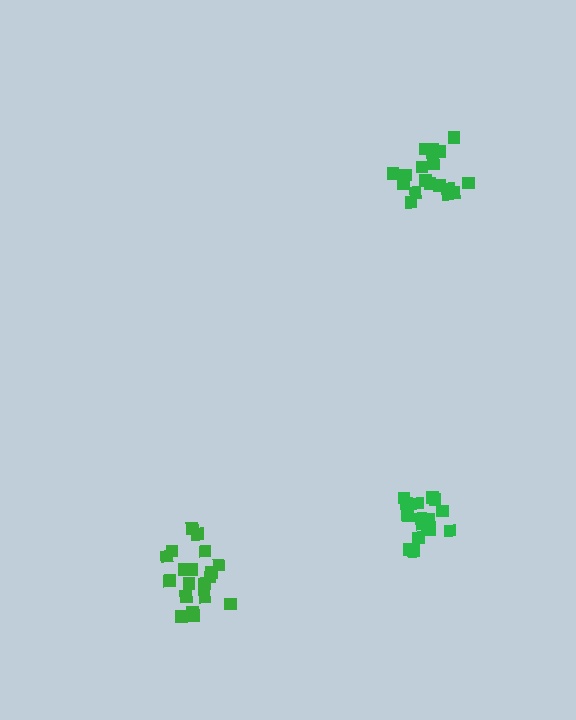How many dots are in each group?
Group 1: 19 dots, Group 2: 18 dots, Group 3: 19 dots (56 total).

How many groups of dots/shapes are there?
There are 3 groups.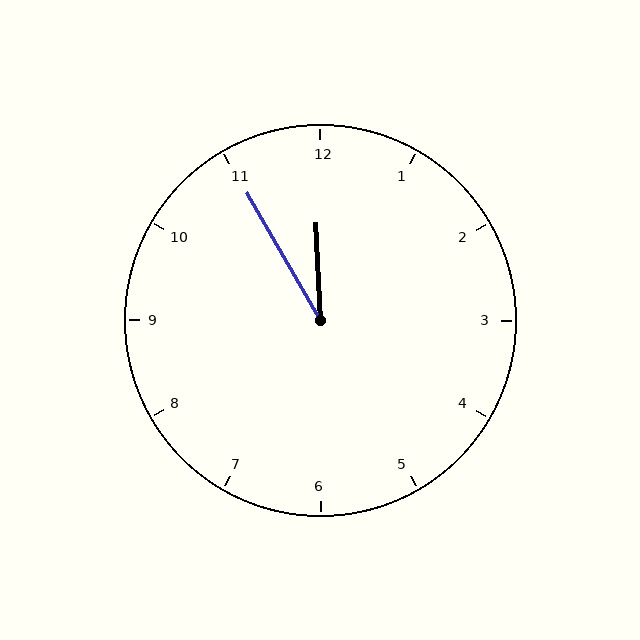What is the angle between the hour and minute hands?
Approximately 28 degrees.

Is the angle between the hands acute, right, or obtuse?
It is acute.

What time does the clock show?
11:55.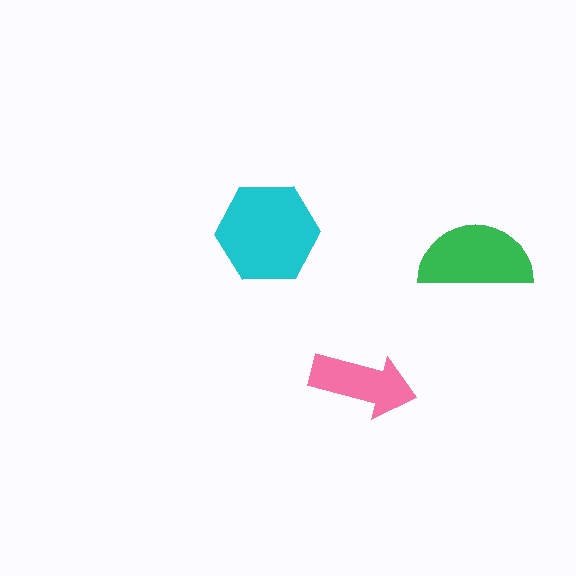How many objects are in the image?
There are 3 objects in the image.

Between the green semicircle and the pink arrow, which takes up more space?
The green semicircle.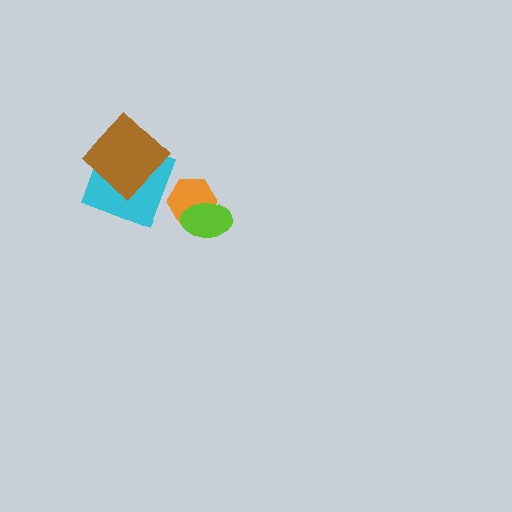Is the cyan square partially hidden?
Yes, it is partially covered by another shape.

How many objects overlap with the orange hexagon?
1 object overlaps with the orange hexagon.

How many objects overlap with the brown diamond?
1 object overlaps with the brown diamond.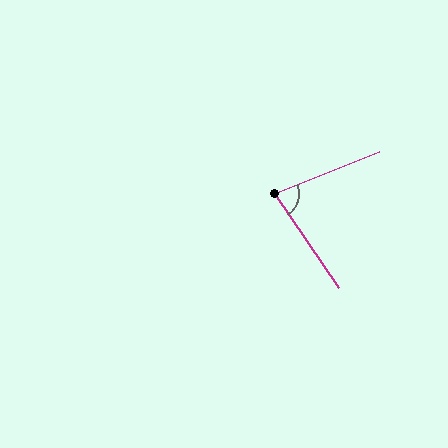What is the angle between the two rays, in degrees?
Approximately 78 degrees.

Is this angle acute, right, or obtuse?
It is acute.